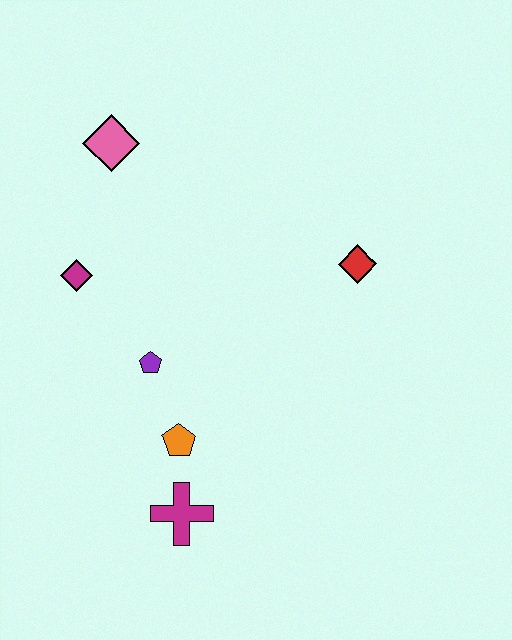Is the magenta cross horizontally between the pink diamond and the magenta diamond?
No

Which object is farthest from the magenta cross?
The pink diamond is farthest from the magenta cross.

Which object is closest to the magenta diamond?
The purple pentagon is closest to the magenta diamond.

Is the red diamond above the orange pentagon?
Yes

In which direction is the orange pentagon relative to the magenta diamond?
The orange pentagon is below the magenta diamond.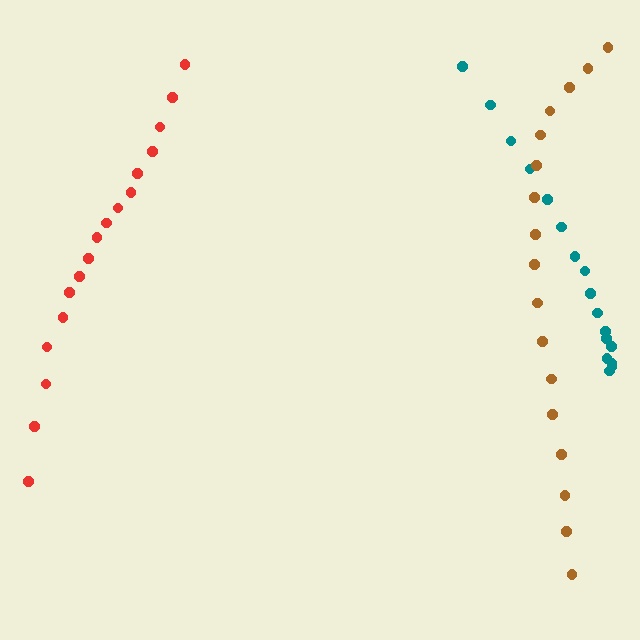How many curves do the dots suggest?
There are 3 distinct paths.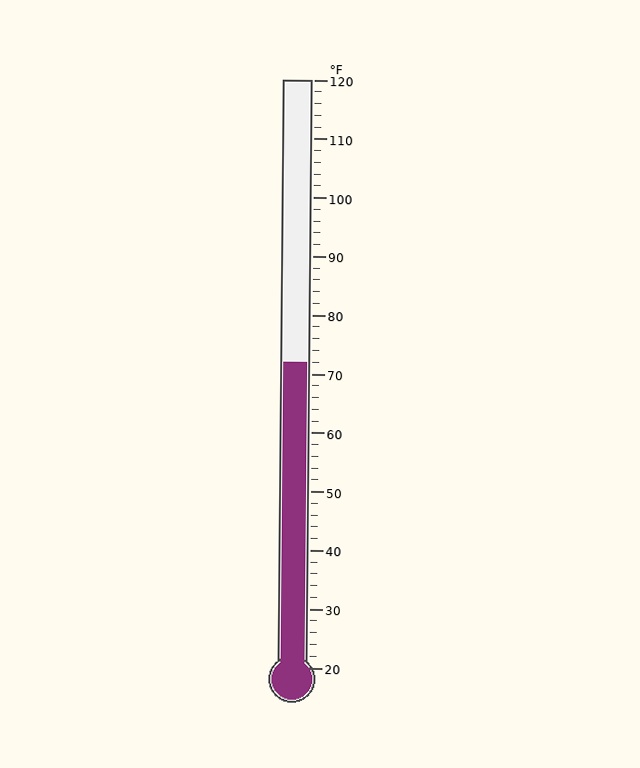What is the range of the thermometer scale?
The thermometer scale ranges from 20°F to 120°F.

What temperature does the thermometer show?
The thermometer shows approximately 72°F.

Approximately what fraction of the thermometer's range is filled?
The thermometer is filled to approximately 50% of its range.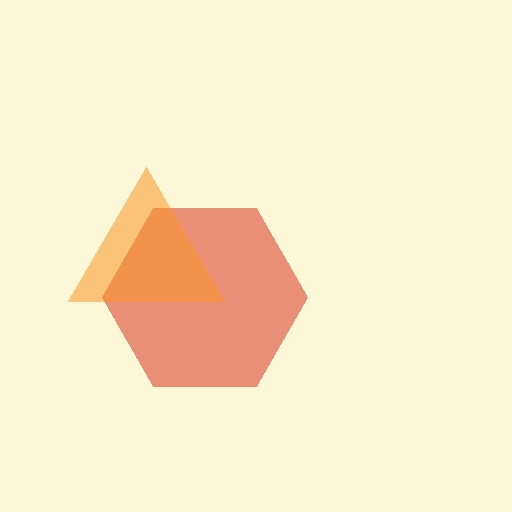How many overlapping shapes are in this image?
There are 2 overlapping shapes in the image.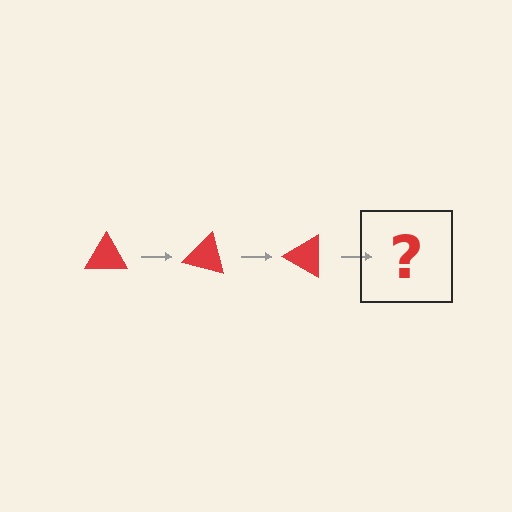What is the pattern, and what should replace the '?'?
The pattern is that the triangle rotates 15 degrees each step. The '?' should be a red triangle rotated 45 degrees.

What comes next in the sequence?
The next element should be a red triangle rotated 45 degrees.